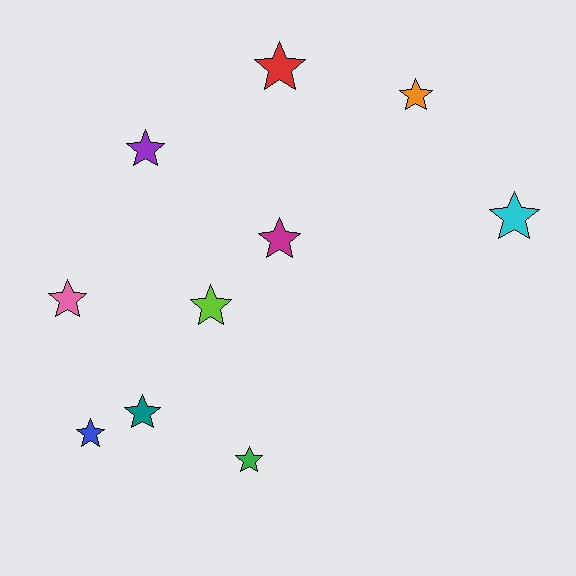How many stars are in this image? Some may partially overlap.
There are 10 stars.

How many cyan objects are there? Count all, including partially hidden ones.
There is 1 cyan object.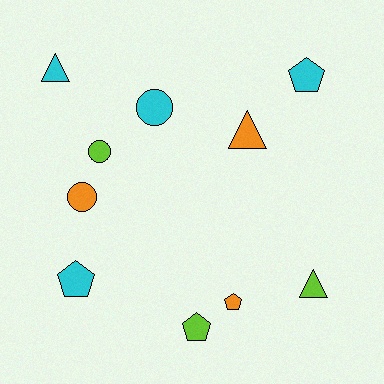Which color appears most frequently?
Cyan, with 4 objects.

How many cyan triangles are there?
There is 1 cyan triangle.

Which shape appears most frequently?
Pentagon, with 4 objects.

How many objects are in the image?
There are 10 objects.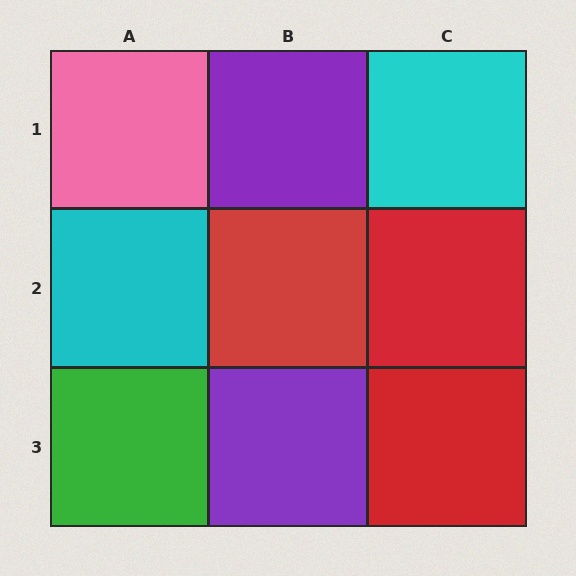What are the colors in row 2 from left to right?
Cyan, red, red.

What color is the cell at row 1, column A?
Pink.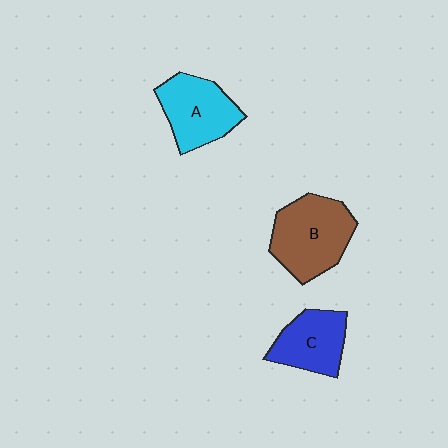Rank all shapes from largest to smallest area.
From largest to smallest: B (brown), A (cyan), C (blue).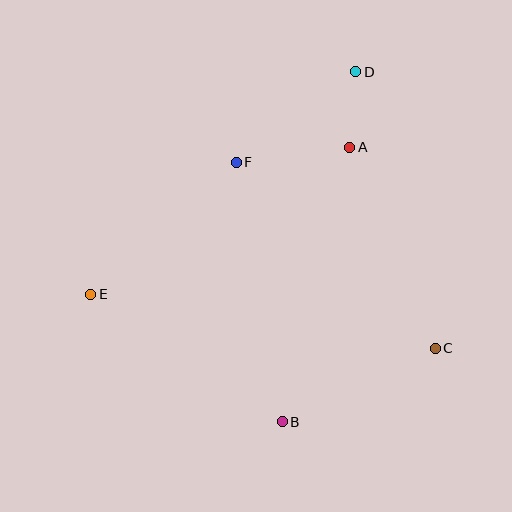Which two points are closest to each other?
Points A and D are closest to each other.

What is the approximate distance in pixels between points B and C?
The distance between B and C is approximately 170 pixels.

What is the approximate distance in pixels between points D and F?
The distance between D and F is approximately 150 pixels.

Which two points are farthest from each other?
Points B and D are farthest from each other.